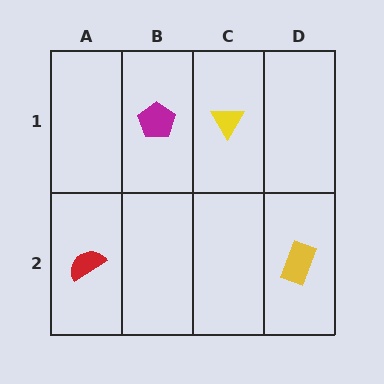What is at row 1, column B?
A magenta pentagon.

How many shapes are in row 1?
2 shapes.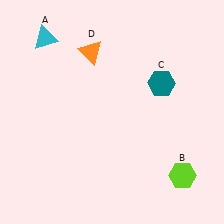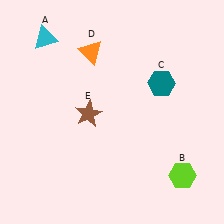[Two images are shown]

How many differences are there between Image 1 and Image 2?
There is 1 difference between the two images.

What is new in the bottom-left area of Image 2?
A brown star (E) was added in the bottom-left area of Image 2.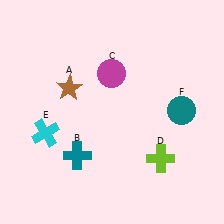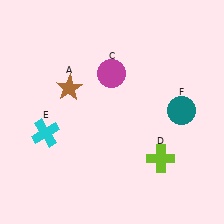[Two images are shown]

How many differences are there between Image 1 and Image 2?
There is 1 difference between the two images.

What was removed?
The teal cross (B) was removed in Image 2.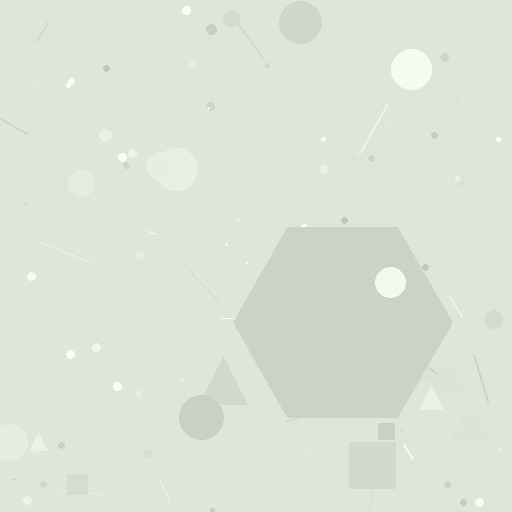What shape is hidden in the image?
A hexagon is hidden in the image.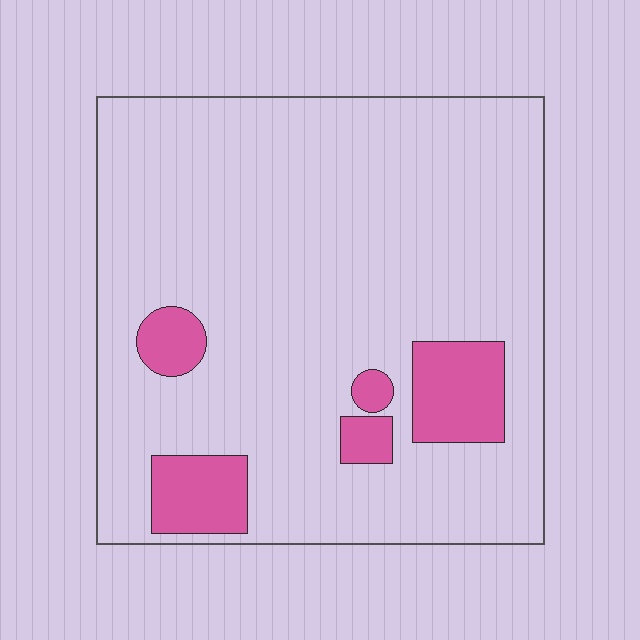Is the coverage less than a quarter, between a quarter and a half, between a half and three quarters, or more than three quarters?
Less than a quarter.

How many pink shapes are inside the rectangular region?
5.